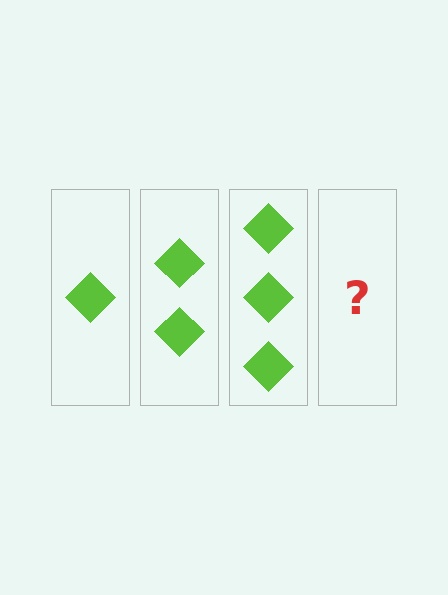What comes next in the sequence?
The next element should be 4 diamonds.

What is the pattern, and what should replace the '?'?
The pattern is that each step adds one more diamond. The '?' should be 4 diamonds.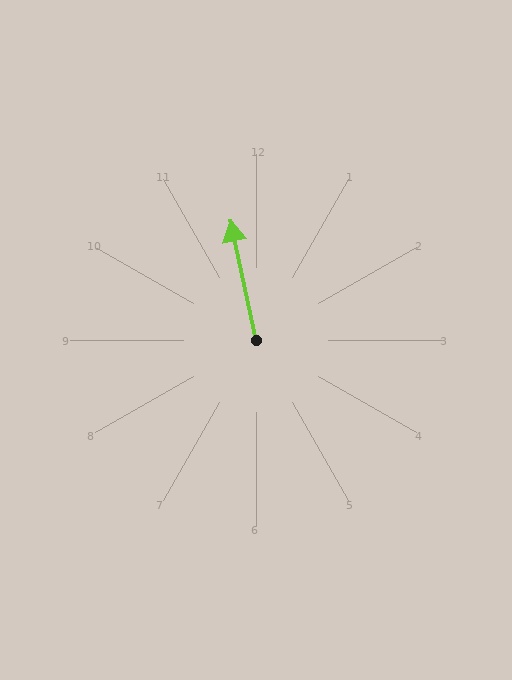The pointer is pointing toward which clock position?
Roughly 12 o'clock.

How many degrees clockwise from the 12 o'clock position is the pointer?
Approximately 348 degrees.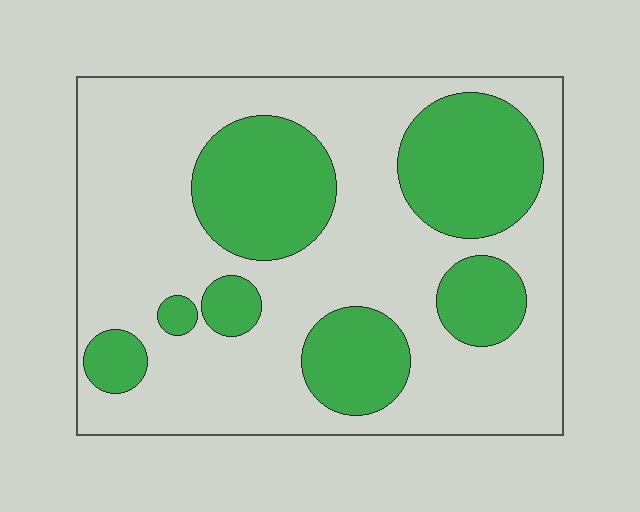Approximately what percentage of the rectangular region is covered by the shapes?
Approximately 35%.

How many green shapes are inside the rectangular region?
7.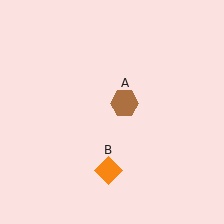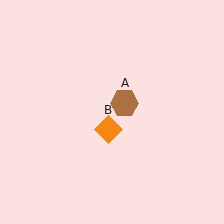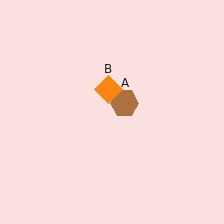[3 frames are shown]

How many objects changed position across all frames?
1 object changed position: orange diamond (object B).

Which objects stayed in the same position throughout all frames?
Brown hexagon (object A) remained stationary.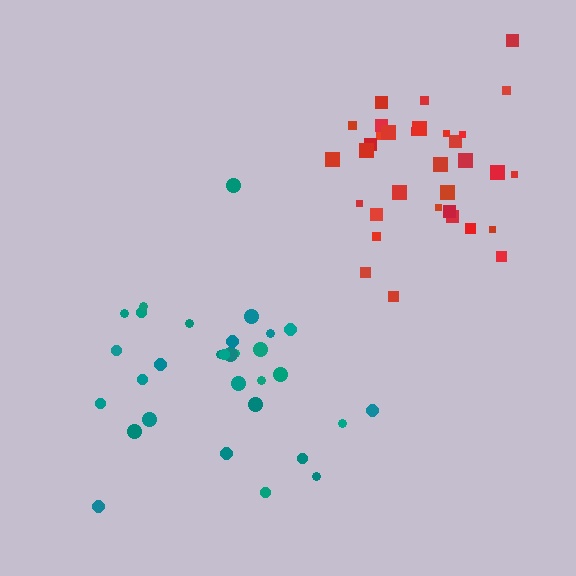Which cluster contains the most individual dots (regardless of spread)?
Red (33).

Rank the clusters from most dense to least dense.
red, teal.